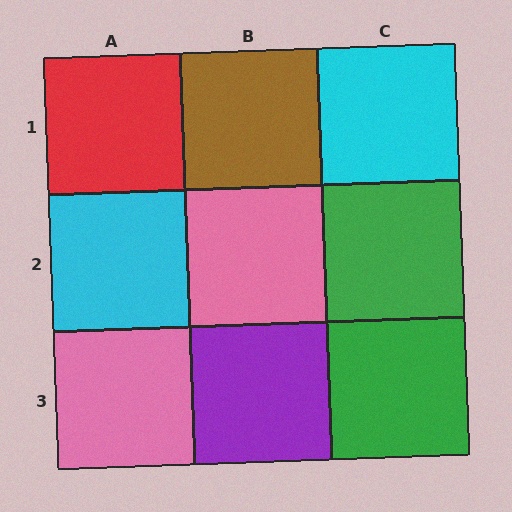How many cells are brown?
1 cell is brown.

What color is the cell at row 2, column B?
Pink.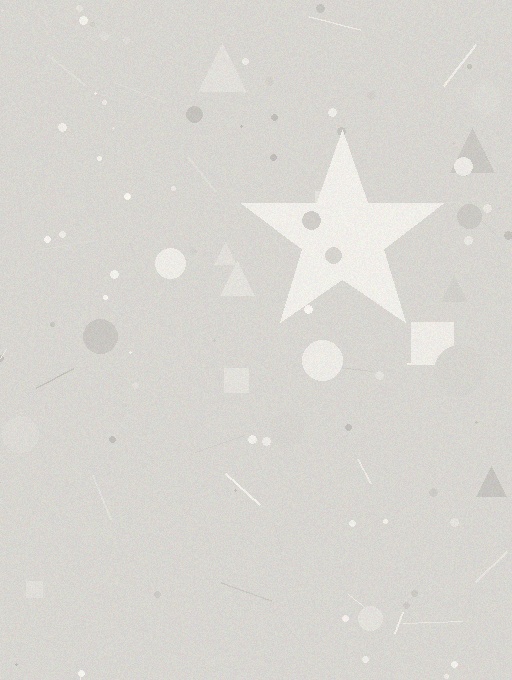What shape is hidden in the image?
A star is hidden in the image.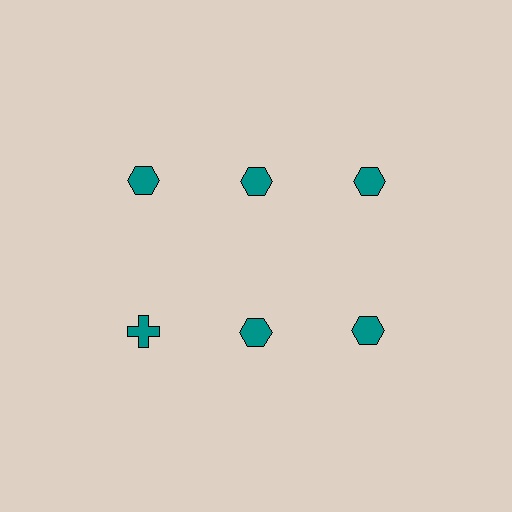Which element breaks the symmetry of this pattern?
The teal cross in the second row, leftmost column breaks the symmetry. All other shapes are teal hexagons.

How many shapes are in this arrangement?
There are 6 shapes arranged in a grid pattern.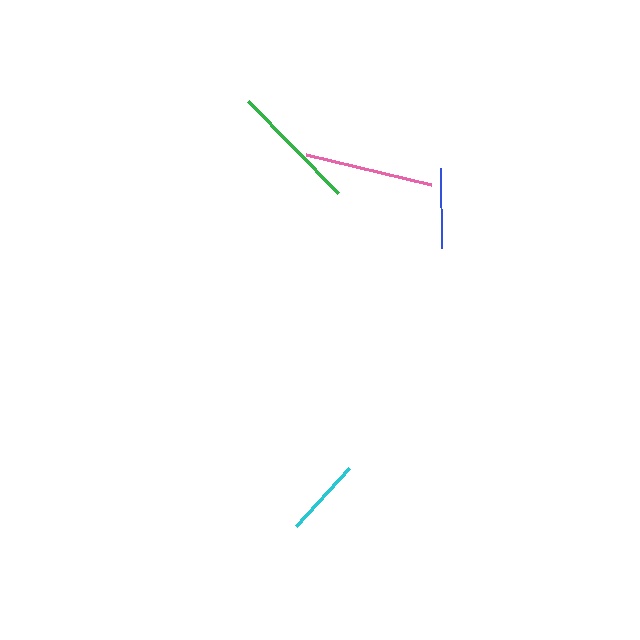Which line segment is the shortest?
The cyan line is the shortest at approximately 78 pixels.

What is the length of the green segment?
The green segment is approximately 129 pixels long.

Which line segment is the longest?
The green line is the longest at approximately 129 pixels.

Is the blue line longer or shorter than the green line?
The green line is longer than the blue line.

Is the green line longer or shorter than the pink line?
The green line is longer than the pink line.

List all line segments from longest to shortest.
From longest to shortest: green, pink, blue, cyan.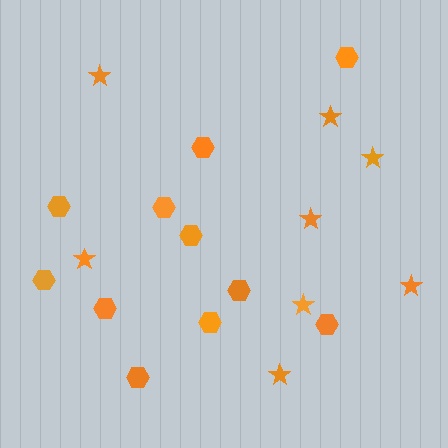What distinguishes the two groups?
There are 2 groups: one group of hexagons (11) and one group of stars (8).